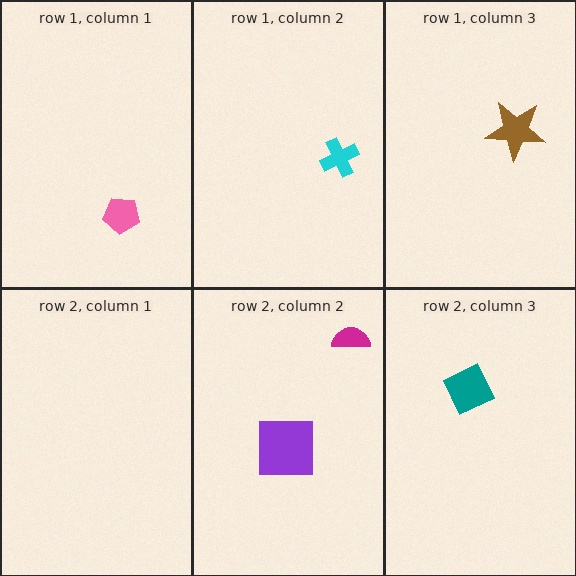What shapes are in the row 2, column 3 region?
The teal diamond.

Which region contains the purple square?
The row 2, column 2 region.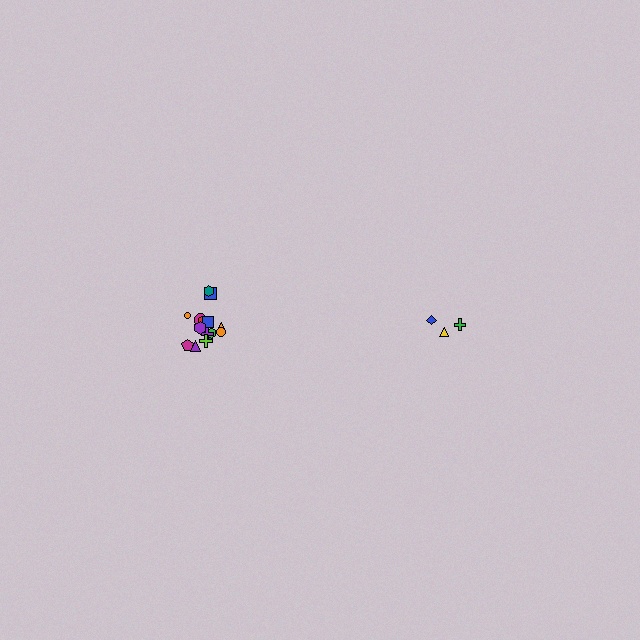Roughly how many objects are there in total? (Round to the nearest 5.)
Roughly 20 objects in total.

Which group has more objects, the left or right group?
The left group.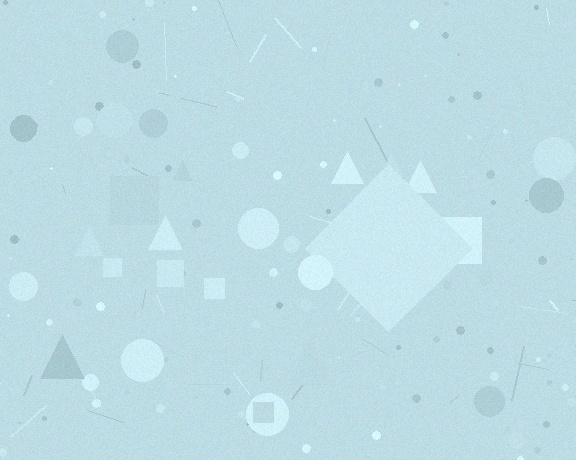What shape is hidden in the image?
A diamond is hidden in the image.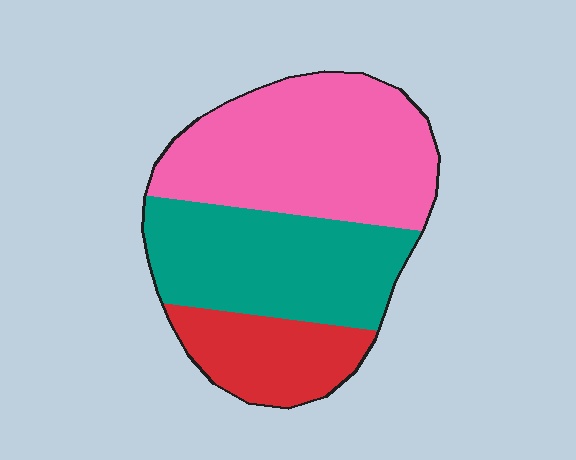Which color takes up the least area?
Red, at roughly 20%.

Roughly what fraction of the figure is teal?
Teal takes up about three eighths (3/8) of the figure.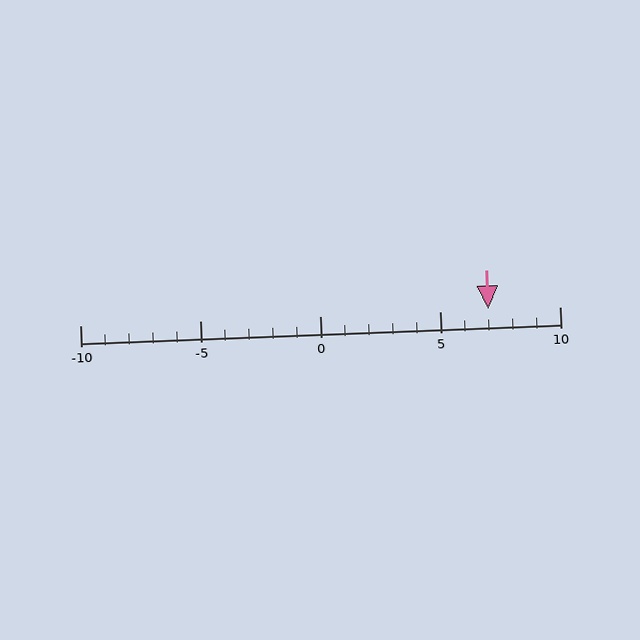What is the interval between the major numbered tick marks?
The major tick marks are spaced 5 units apart.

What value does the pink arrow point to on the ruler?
The pink arrow points to approximately 7.